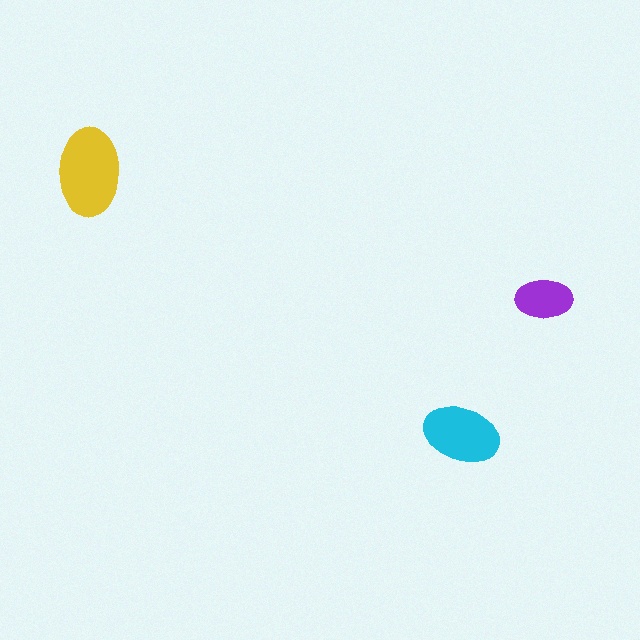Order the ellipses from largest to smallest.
the yellow one, the cyan one, the purple one.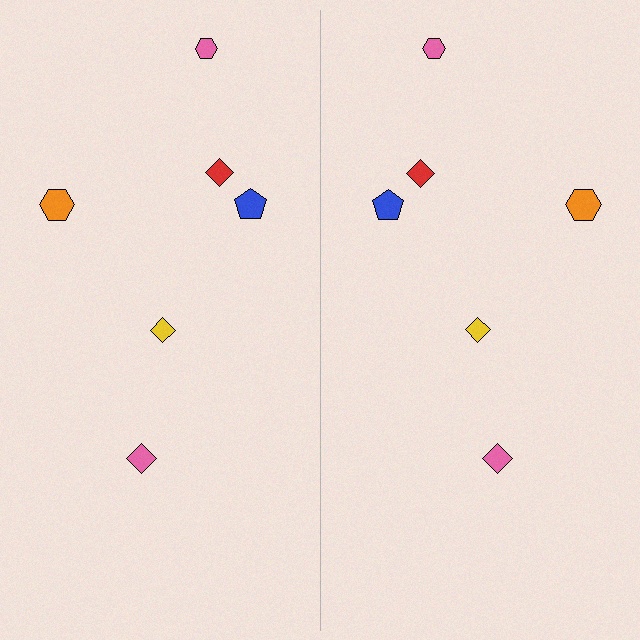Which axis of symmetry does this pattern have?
The pattern has a vertical axis of symmetry running through the center of the image.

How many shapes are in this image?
There are 12 shapes in this image.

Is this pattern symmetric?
Yes, this pattern has bilateral (reflection) symmetry.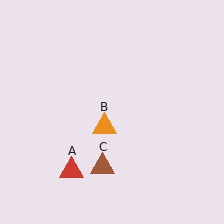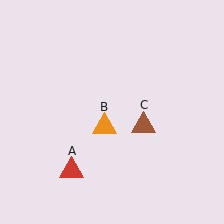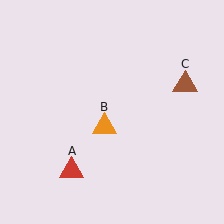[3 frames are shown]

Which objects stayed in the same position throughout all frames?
Red triangle (object A) and orange triangle (object B) remained stationary.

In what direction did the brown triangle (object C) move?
The brown triangle (object C) moved up and to the right.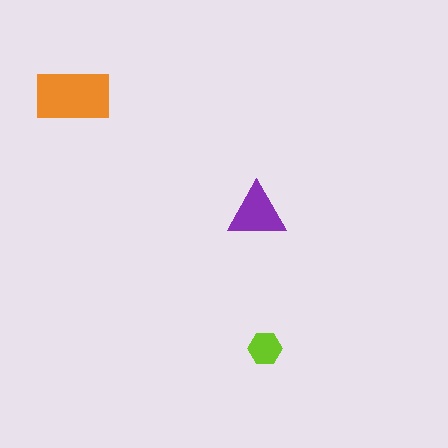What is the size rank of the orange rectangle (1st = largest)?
1st.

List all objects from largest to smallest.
The orange rectangle, the purple triangle, the lime hexagon.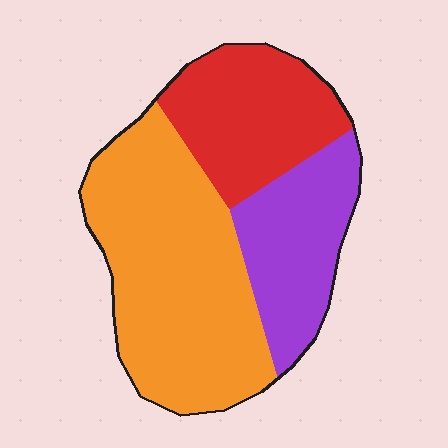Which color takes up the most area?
Orange, at roughly 50%.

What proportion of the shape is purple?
Purple takes up between a sixth and a third of the shape.